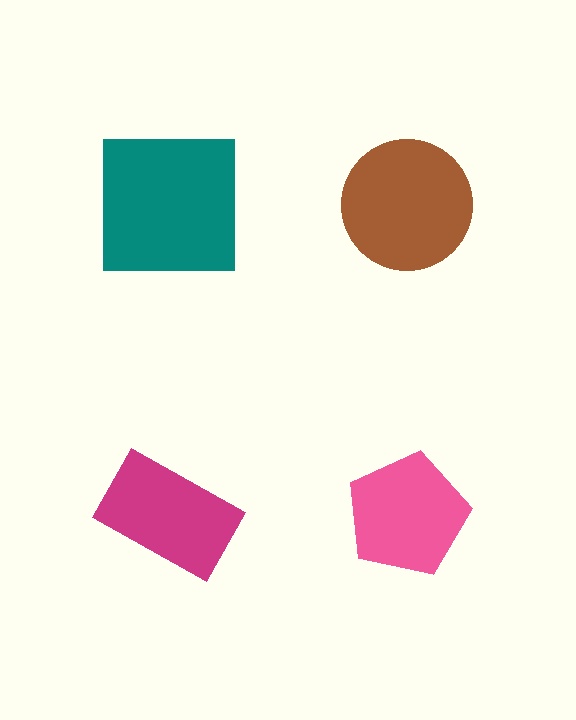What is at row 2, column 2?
A pink pentagon.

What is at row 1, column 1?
A teal square.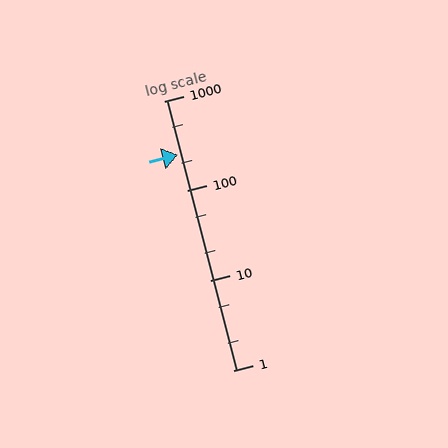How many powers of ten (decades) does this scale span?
The scale spans 3 decades, from 1 to 1000.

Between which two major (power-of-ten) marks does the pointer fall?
The pointer is between 100 and 1000.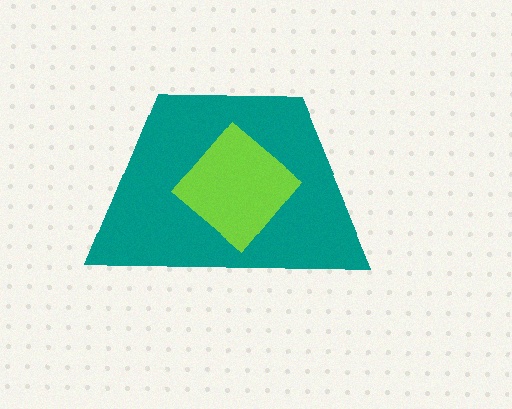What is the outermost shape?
The teal trapezoid.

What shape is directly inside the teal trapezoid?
The lime diamond.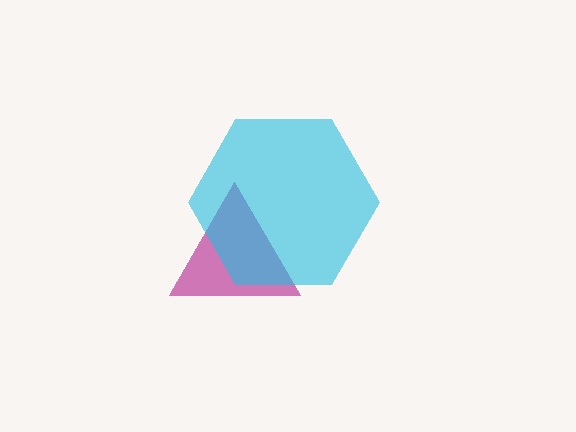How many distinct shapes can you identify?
There are 2 distinct shapes: a magenta triangle, a cyan hexagon.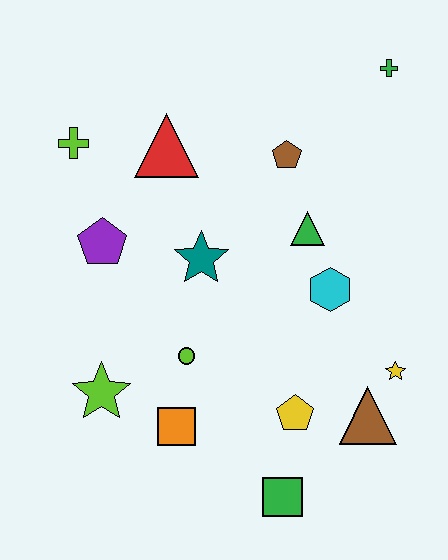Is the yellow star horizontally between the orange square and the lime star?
No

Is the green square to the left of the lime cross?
No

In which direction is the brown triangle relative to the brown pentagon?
The brown triangle is below the brown pentagon.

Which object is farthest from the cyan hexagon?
The lime cross is farthest from the cyan hexagon.